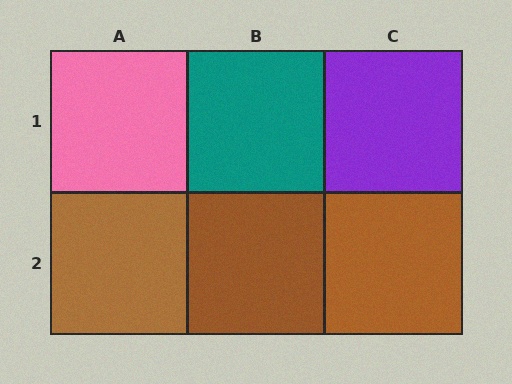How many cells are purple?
1 cell is purple.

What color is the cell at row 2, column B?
Brown.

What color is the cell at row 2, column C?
Brown.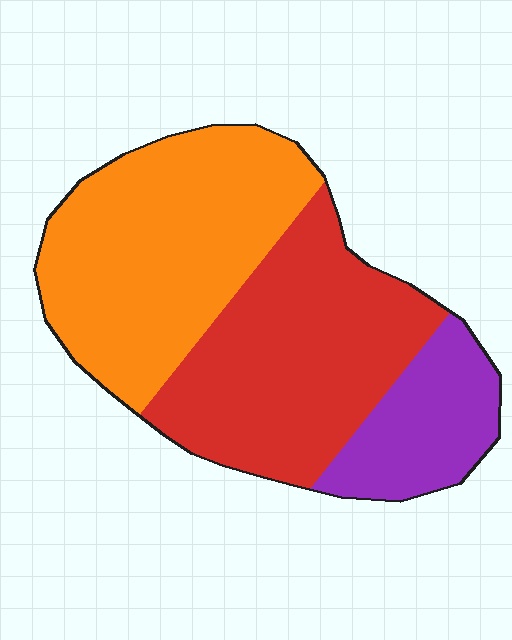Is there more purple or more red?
Red.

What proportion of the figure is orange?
Orange covers 43% of the figure.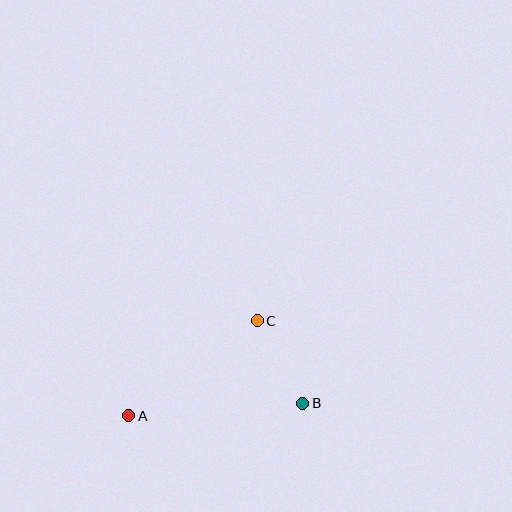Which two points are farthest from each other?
Points A and B are farthest from each other.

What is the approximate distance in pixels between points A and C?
The distance between A and C is approximately 160 pixels.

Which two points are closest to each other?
Points B and C are closest to each other.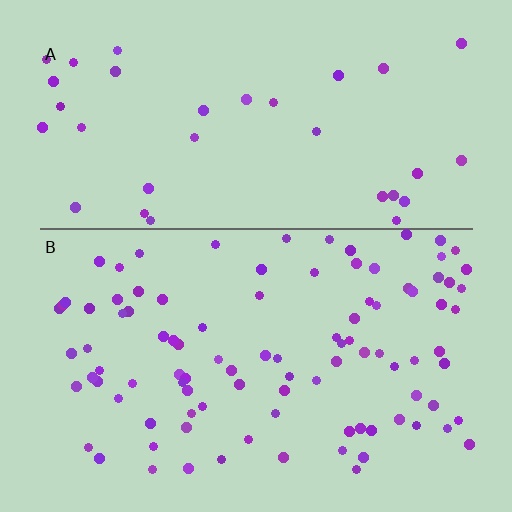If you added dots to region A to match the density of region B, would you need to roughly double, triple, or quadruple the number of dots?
Approximately triple.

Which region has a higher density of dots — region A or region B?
B (the bottom).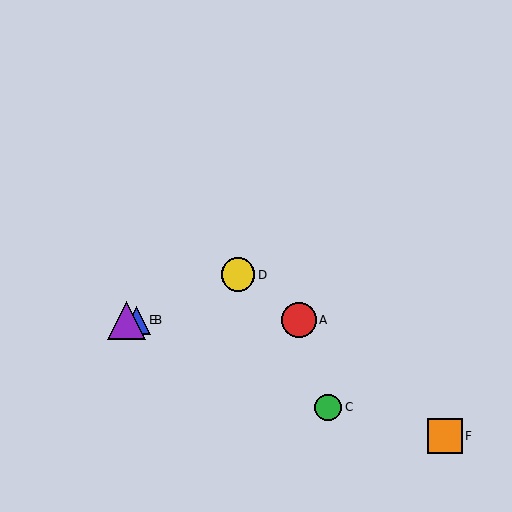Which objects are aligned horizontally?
Objects A, B, E are aligned horizontally.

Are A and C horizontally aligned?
No, A is at y≈320 and C is at y≈407.